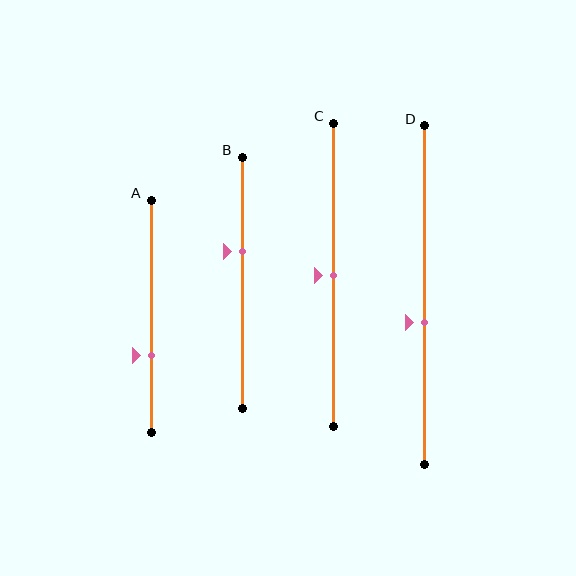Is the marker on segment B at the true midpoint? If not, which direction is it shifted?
No, the marker on segment B is shifted upward by about 12% of the segment length.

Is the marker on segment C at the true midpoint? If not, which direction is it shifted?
Yes, the marker on segment C is at the true midpoint.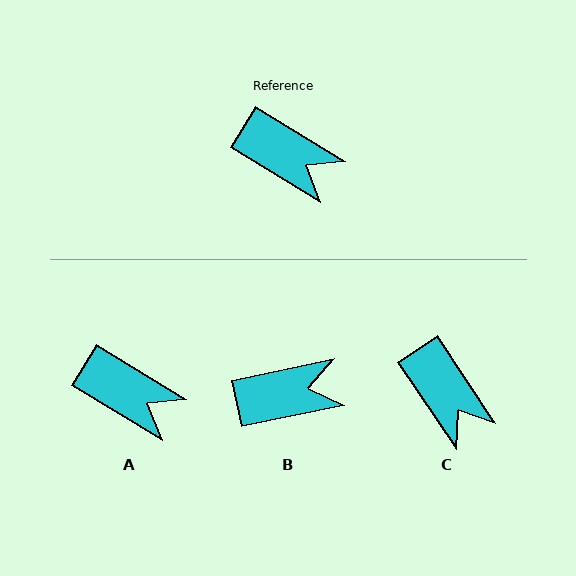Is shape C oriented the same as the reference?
No, it is off by about 25 degrees.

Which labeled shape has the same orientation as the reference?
A.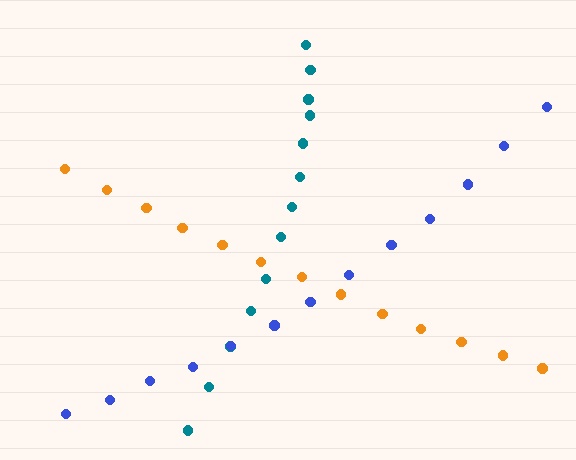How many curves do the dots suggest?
There are 3 distinct paths.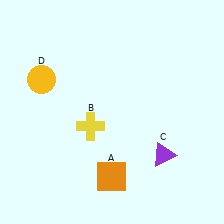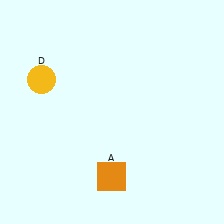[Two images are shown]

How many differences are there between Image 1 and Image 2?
There are 2 differences between the two images.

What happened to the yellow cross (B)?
The yellow cross (B) was removed in Image 2. It was in the bottom-left area of Image 1.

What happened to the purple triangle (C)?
The purple triangle (C) was removed in Image 2. It was in the bottom-right area of Image 1.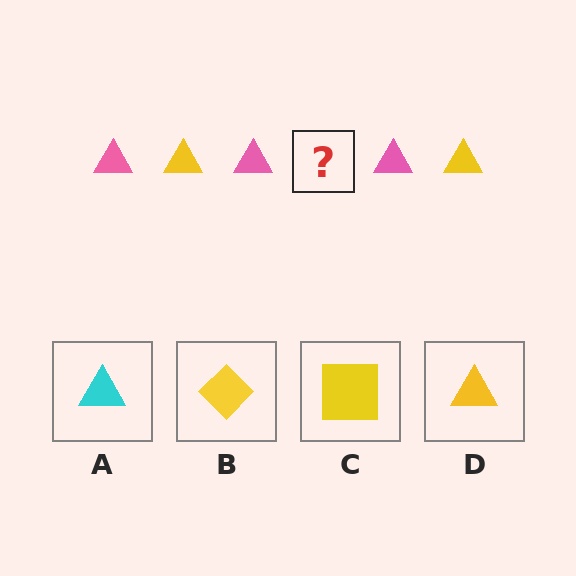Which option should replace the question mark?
Option D.